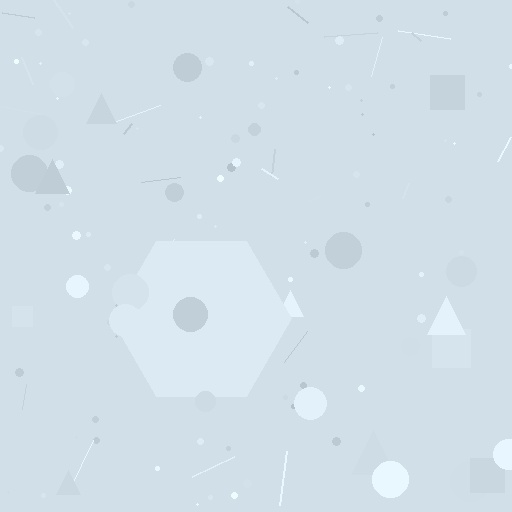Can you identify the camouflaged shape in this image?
The camouflaged shape is a hexagon.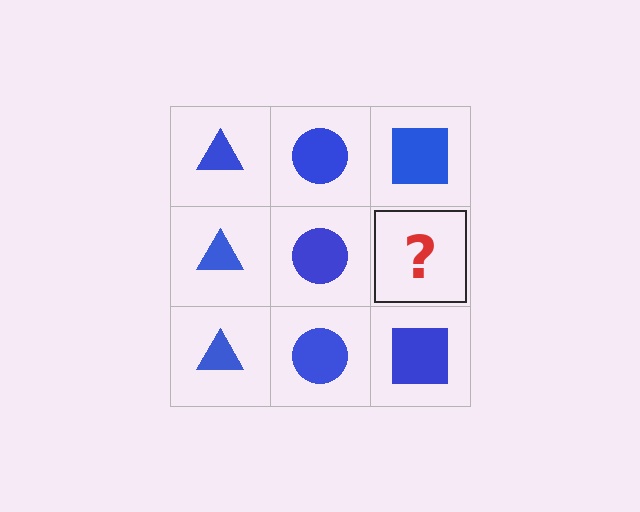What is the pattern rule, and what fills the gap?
The rule is that each column has a consistent shape. The gap should be filled with a blue square.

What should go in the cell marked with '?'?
The missing cell should contain a blue square.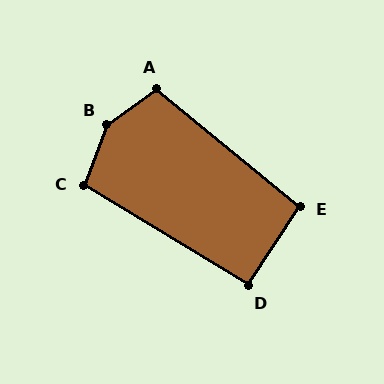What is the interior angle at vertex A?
Approximately 105 degrees (obtuse).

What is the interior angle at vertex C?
Approximately 100 degrees (obtuse).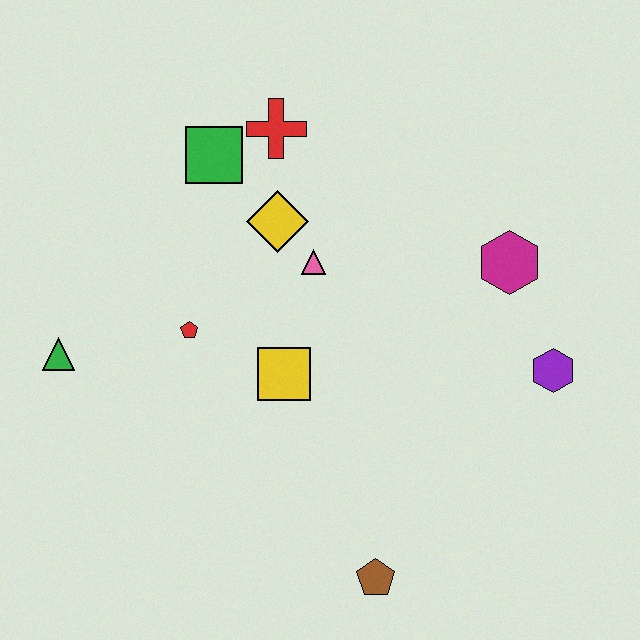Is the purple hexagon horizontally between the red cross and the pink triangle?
No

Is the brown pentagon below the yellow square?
Yes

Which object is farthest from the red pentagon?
The purple hexagon is farthest from the red pentagon.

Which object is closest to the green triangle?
The red pentagon is closest to the green triangle.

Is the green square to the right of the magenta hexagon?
No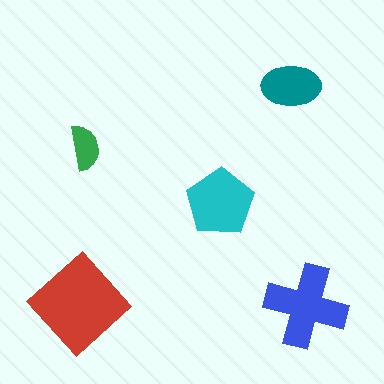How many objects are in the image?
There are 5 objects in the image.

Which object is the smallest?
The green semicircle.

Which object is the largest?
The red diamond.